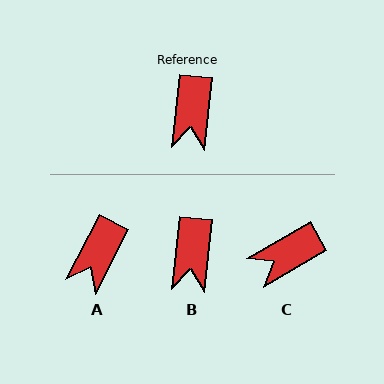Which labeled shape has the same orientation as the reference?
B.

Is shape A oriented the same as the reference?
No, it is off by about 21 degrees.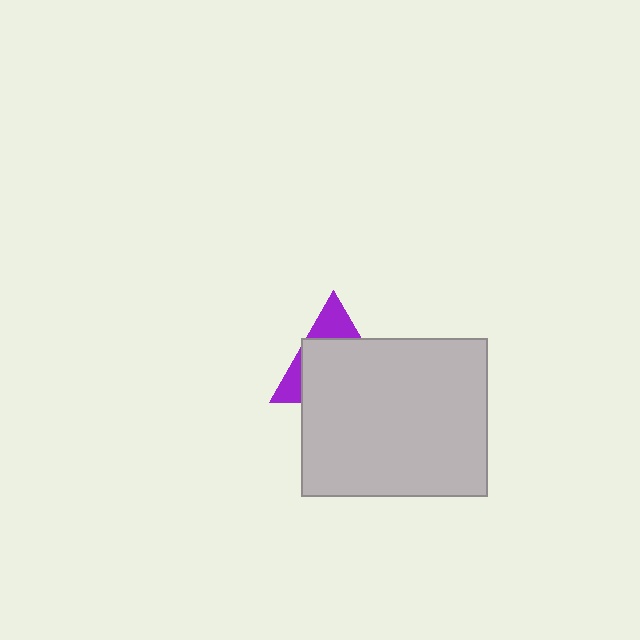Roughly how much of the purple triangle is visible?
A small part of it is visible (roughly 31%).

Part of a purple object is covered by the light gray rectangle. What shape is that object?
It is a triangle.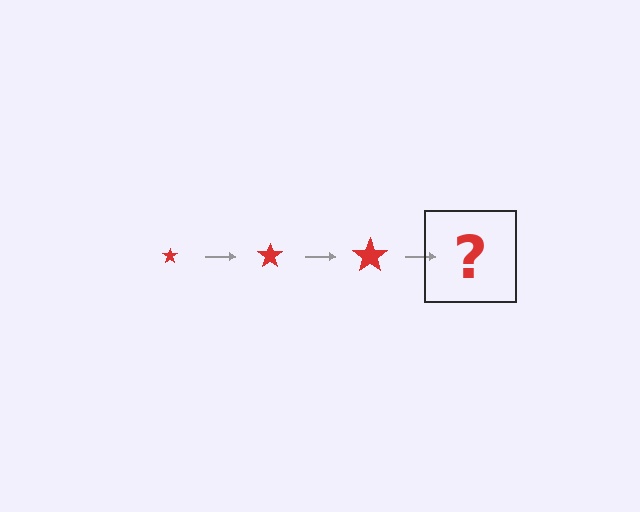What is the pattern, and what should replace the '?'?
The pattern is that the star gets progressively larger each step. The '?' should be a red star, larger than the previous one.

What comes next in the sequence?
The next element should be a red star, larger than the previous one.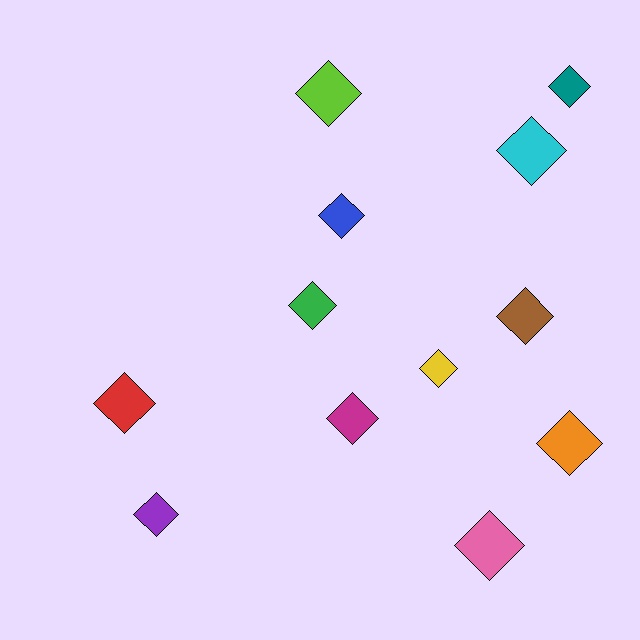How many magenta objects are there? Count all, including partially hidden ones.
There is 1 magenta object.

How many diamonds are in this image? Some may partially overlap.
There are 12 diamonds.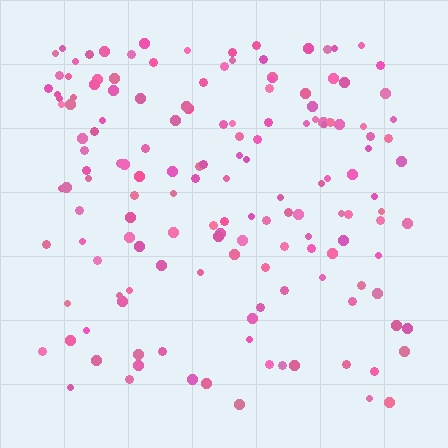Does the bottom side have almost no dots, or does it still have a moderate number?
Still a moderate number, just noticeably fewer than the top.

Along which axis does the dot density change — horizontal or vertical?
Vertical.